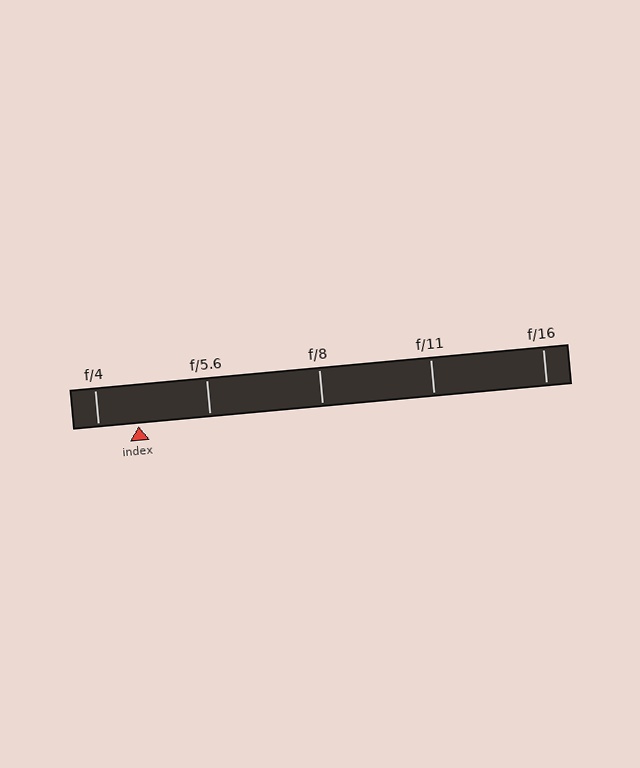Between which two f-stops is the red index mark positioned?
The index mark is between f/4 and f/5.6.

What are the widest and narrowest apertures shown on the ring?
The widest aperture shown is f/4 and the narrowest is f/16.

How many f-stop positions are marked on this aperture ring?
There are 5 f-stop positions marked.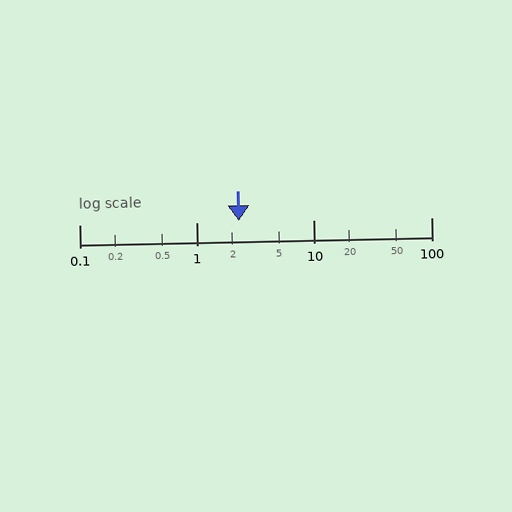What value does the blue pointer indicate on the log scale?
The pointer indicates approximately 2.3.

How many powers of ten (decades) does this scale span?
The scale spans 3 decades, from 0.1 to 100.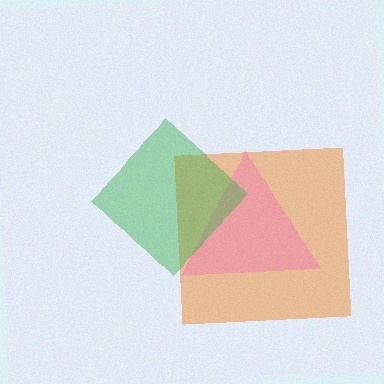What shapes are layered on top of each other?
The layered shapes are: an orange square, a pink triangle, a green diamond.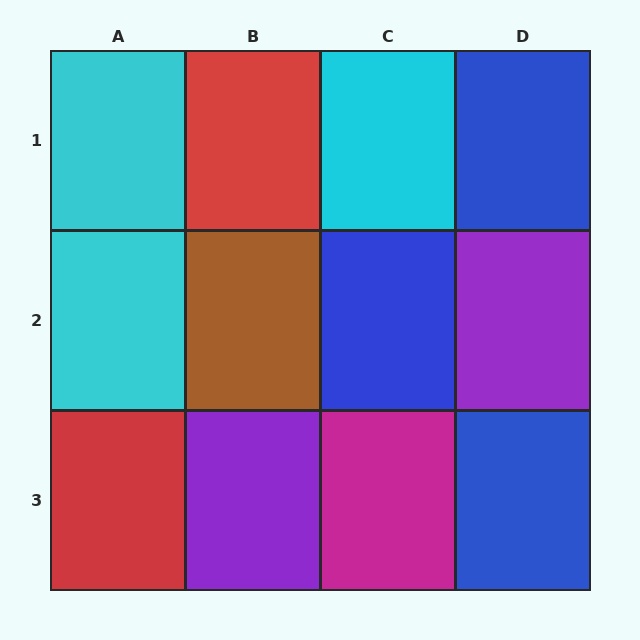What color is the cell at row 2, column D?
Purple.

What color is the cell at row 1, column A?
Cyan.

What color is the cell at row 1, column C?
Cyan.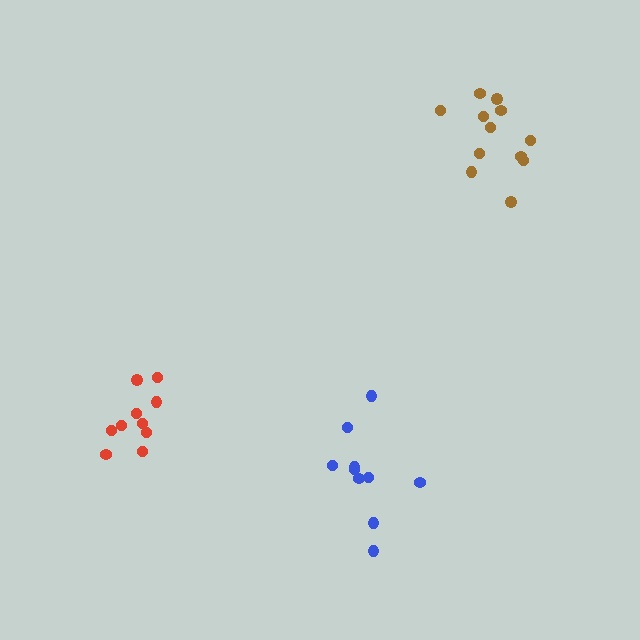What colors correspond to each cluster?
The clusters are colored: red, blue, brown.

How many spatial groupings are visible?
There are 3 spatial groupings.